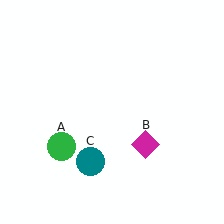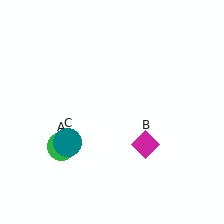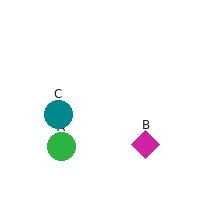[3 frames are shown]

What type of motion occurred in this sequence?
The teal circle (object C) rotated clockwise around the center of the scene.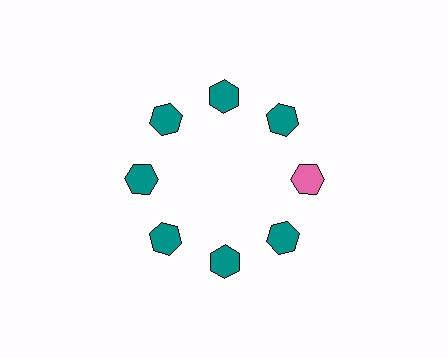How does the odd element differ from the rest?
It has a different color: pink instead of teal.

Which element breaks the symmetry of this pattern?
The pink hexagon at roughly the 3 o'clock position breaks the symmetry. All other shapes are teal hexagons.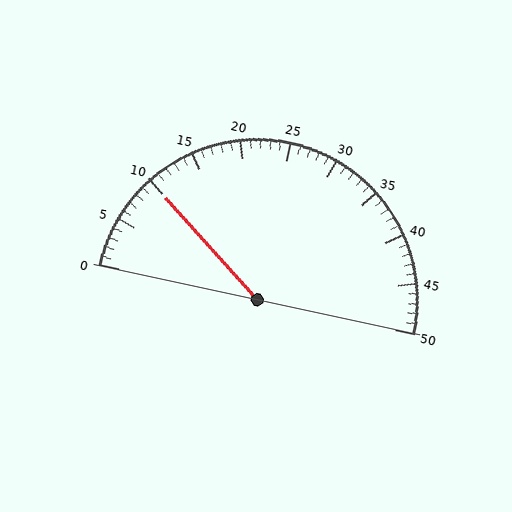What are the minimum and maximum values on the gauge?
The gauge ranges from 0 to 50.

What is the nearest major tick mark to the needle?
The nearest major tick mark is 10.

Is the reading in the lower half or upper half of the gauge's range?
The reading is in the lower half of the range (0 to 50).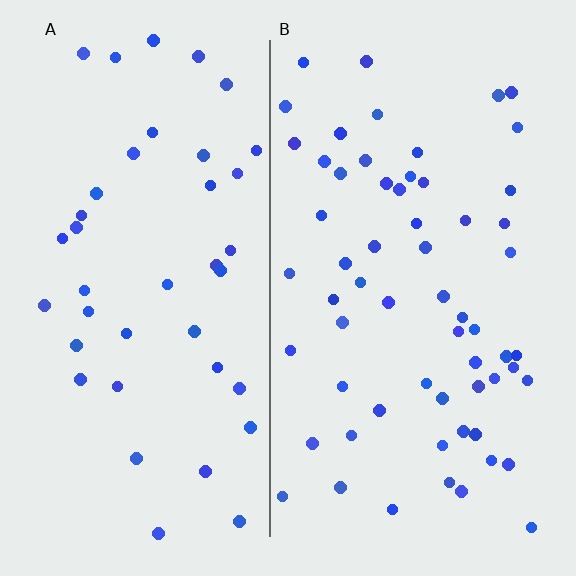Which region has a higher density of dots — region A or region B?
B (the right).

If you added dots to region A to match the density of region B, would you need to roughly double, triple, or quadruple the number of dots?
Approximately double.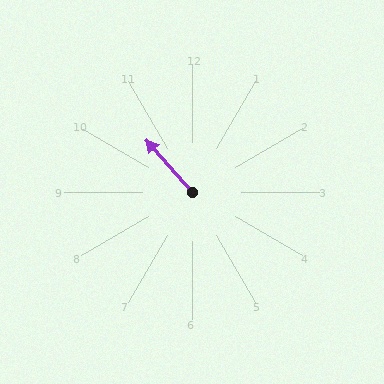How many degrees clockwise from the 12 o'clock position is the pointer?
Approximately 319 degrees.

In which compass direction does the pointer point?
Northwest.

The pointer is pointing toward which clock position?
Roughly 11 o'clock.